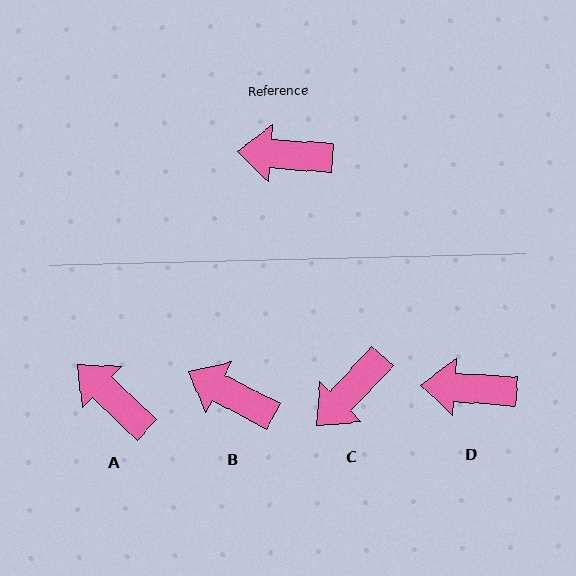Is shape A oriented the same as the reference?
No, it is off by about 40 degrees.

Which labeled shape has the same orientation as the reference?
D.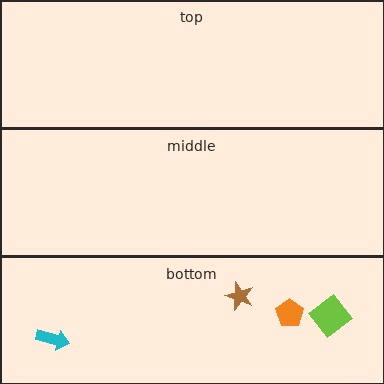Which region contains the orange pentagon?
The bottom region.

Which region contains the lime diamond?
The bottom region.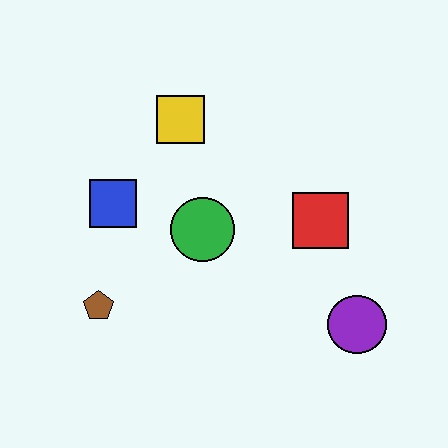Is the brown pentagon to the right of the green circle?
No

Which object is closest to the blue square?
The green circle is closest to the blue square.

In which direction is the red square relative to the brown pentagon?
The red square is to the right of the brown pentagon.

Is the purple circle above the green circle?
No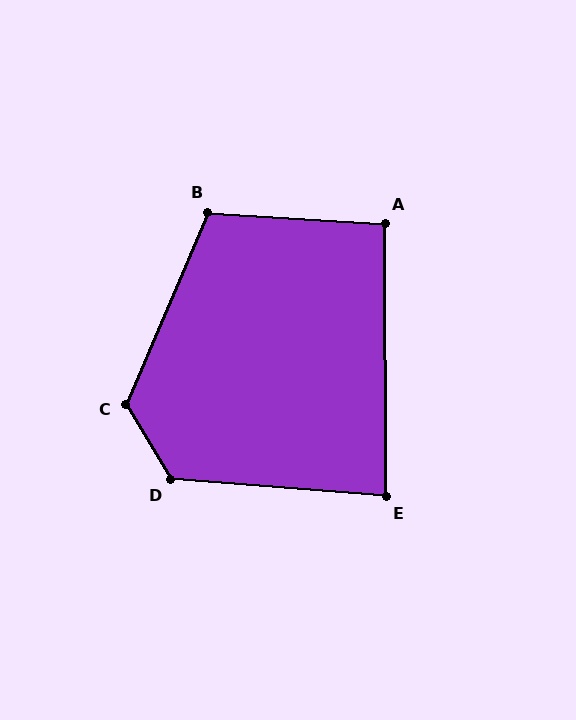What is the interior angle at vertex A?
Approximately 94 degrees (approximately right).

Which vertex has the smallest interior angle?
E, at approximately 86 degrees.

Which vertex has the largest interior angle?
C, at approximately 127 degrees.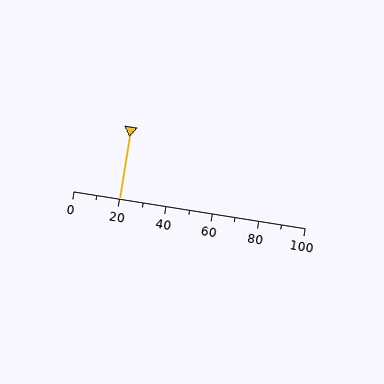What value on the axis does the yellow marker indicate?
The marker indicates approximately 20.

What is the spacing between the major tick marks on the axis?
The major ticks are spaced 20 apart.